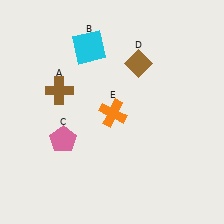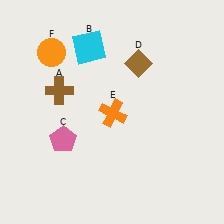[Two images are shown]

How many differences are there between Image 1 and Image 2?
There is 1 difference between the two images.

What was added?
An orange circle (F) was added in Image 2.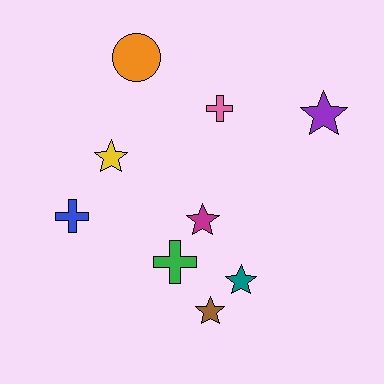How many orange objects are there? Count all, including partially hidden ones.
There is 1 orange object.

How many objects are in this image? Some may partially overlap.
There are 9 objects.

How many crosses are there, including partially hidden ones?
There are 3 crosses.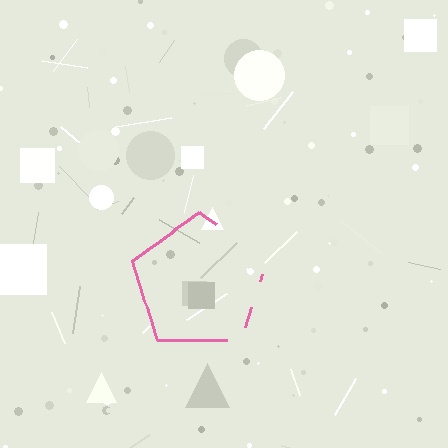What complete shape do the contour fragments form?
The contour fragments form a pentagon.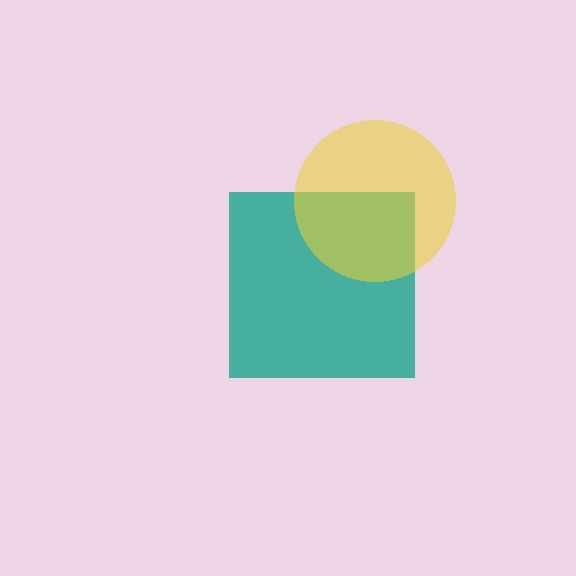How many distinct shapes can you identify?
There are 2 distinct shapes: a teal square, a yellow circle.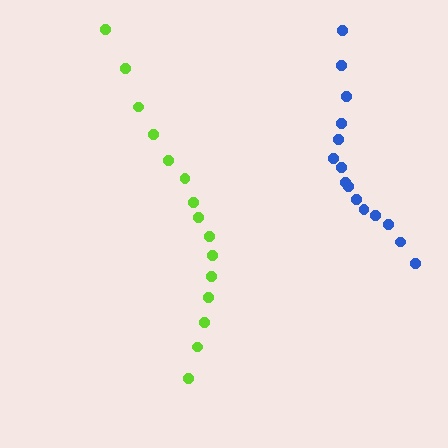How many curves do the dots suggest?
There are 2 distinct paths.